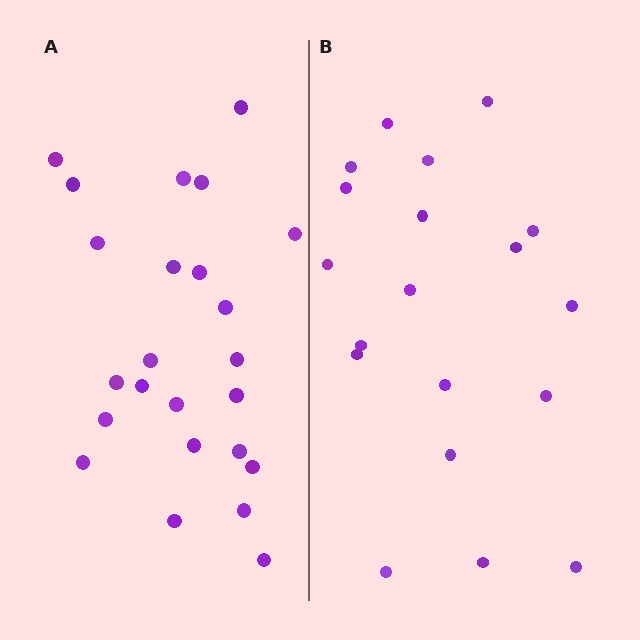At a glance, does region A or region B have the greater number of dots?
Region A (the left region) has more dots.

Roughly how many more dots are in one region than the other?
Region A has about 5 more dots than region B.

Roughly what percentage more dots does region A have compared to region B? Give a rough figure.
About 25% more.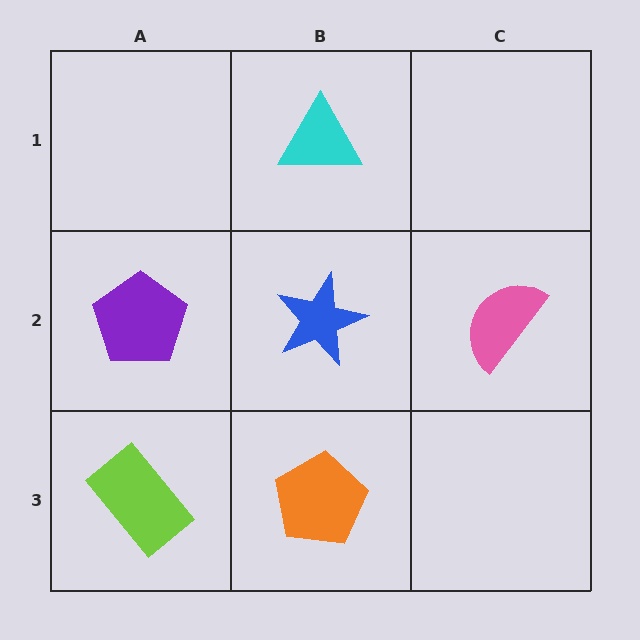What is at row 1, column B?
A cyan triangle.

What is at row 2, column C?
A pink semicircle.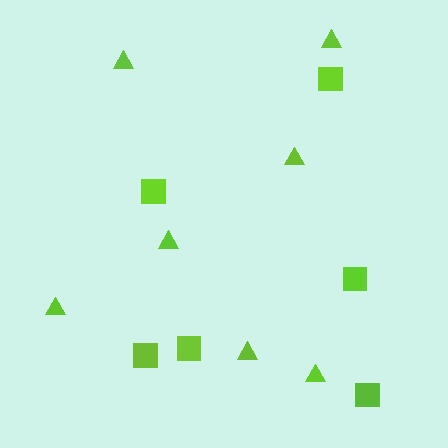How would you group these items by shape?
There are 2 groups: one group of triangles (7) and one group of squares (6).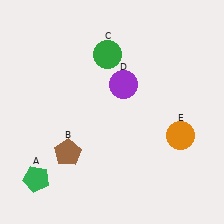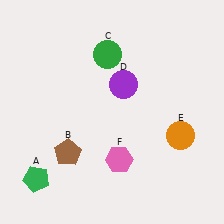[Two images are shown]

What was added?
A pink hexagon (F) was added in Image 2.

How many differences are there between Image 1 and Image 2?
There is 1 difference between the two images.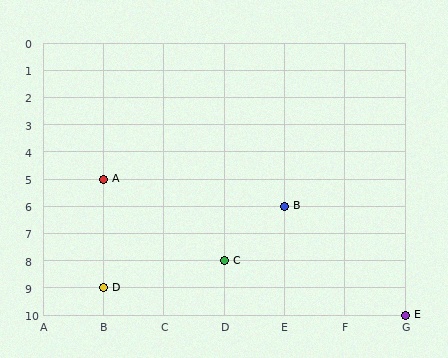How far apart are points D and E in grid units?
Points D and E are 5 columns and 1 row apart (about 5.1 grid units diagonally).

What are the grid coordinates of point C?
Point C is at grid coordinates (D, 8).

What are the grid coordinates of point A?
Point A is at grid coordinates (B, 5).